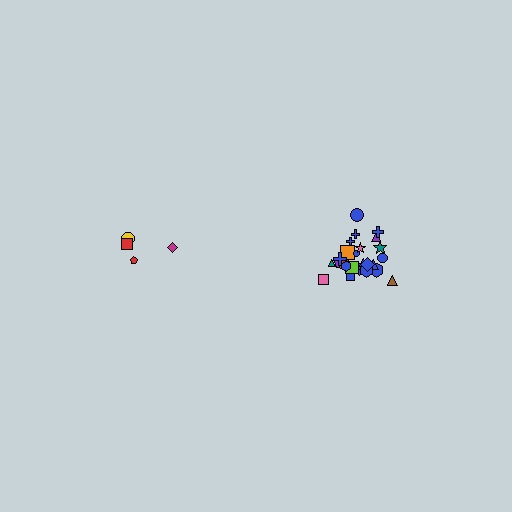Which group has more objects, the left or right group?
The right group.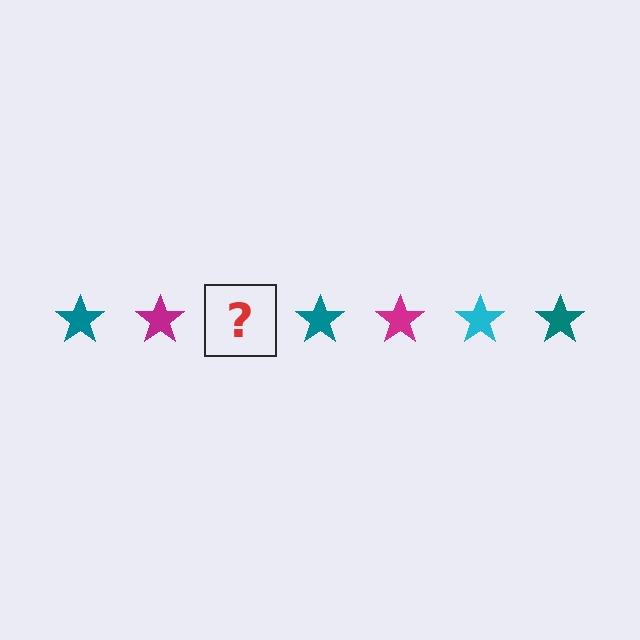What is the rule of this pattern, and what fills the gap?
The rule is that the pattern cycles through teal, magenta, cyan stars. The gap should be filled with a cyan star.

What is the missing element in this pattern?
The missing element is a cyan star.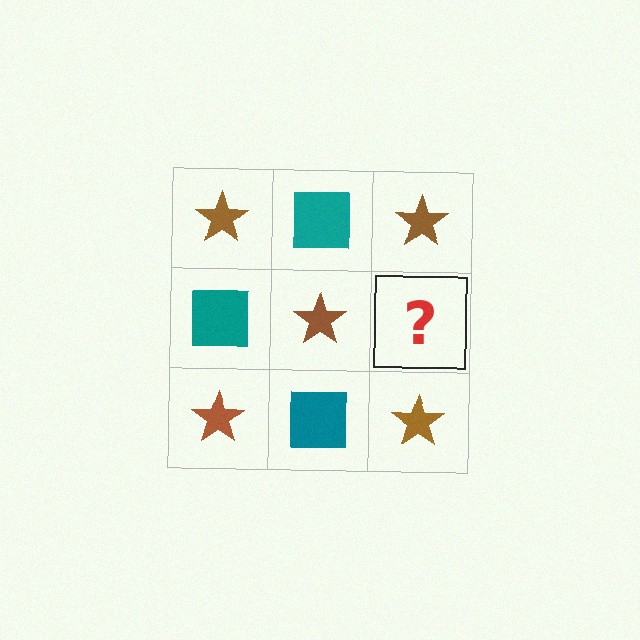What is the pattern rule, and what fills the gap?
The rule is that it alternates brown star and teal square in a checkerboard pattern. The gap should be filled with a teal square.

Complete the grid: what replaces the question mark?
The question mark should be replaced with a teal square.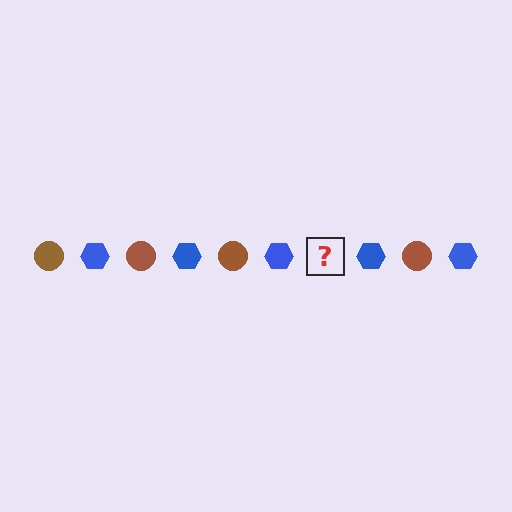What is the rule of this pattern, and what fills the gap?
The rule is that the pattern alternates between brown circle and blue hexagon. The gap should be filled with a brown circle.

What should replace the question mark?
The question mark should be replaced with a brown circle.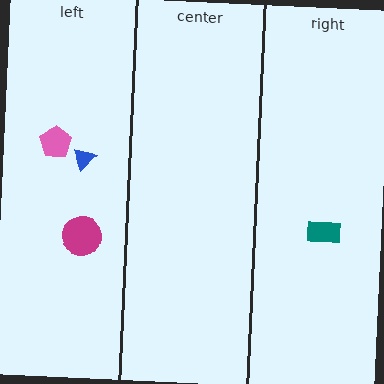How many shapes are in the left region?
3.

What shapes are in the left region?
The blue triangle, the magenta circle, the pink pentagon.